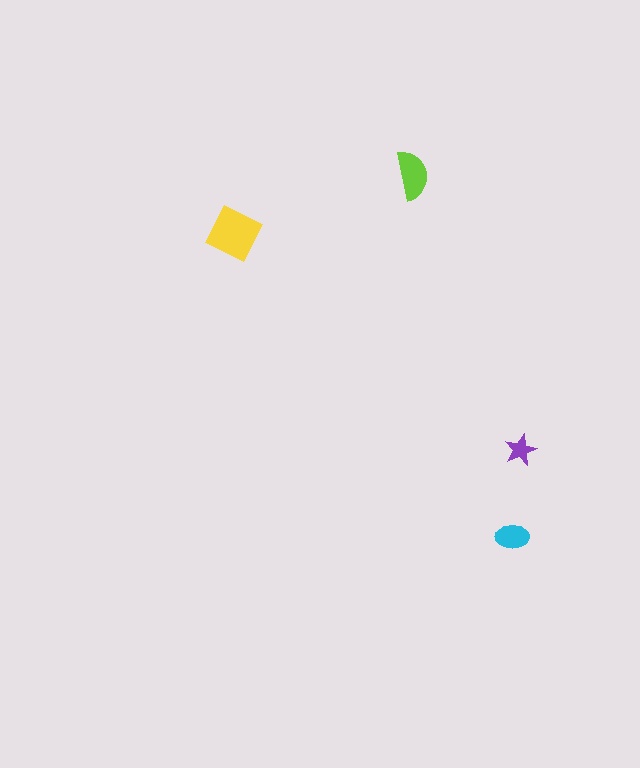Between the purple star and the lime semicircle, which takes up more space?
The lime semicircle.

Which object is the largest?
The yellow diamond.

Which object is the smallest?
The purple star.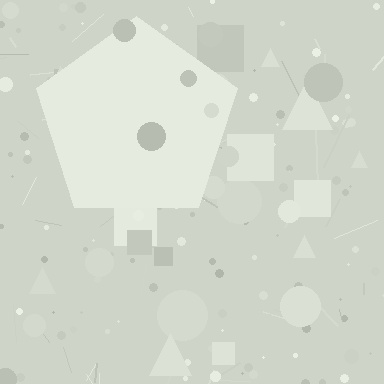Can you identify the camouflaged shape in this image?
The camouflaged shape is a pentagon.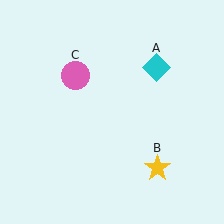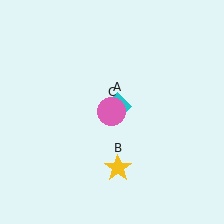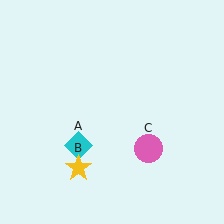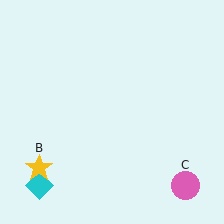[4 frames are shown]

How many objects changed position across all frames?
3 objects changed position: cyan diamond (object A), yellow star (object B), pink circle (object C).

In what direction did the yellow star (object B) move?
The yellow star (object B) moved left.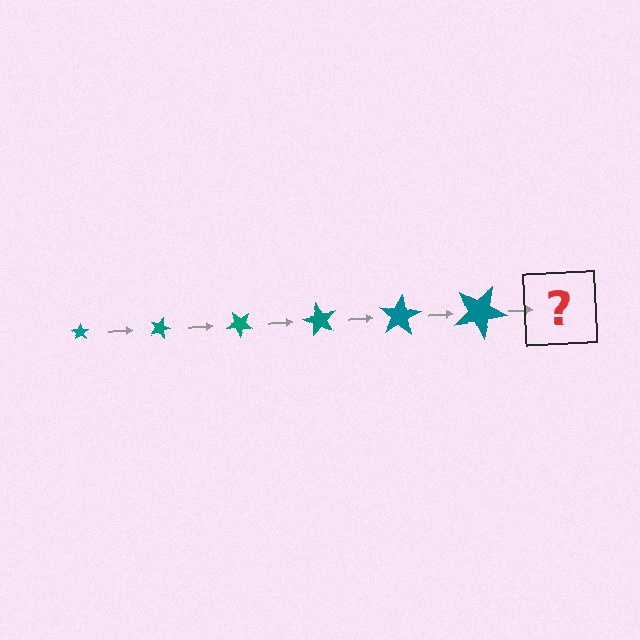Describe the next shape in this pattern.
It should be a star, larger than the previous one and rotated 120 degrees from the start.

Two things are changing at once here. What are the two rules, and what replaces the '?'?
The two rules are that the star grows larger each step and it rotates 20 degrees each step. The '?' should be a star, larger than the previous one and rotated 120 degrees from the start.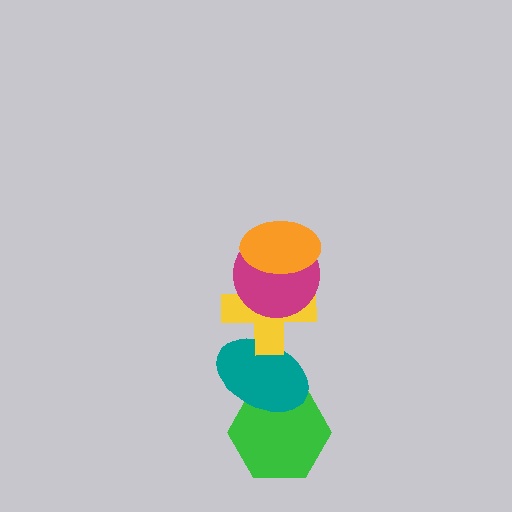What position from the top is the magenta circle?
The magenta circle is 2nd from the top.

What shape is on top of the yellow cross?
The magenta circle is on top of the yellow cross.